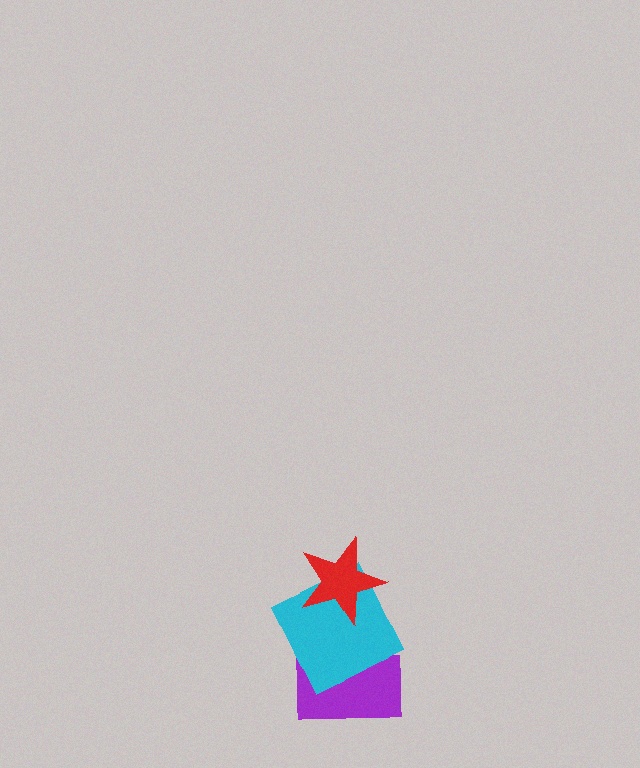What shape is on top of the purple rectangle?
The cyan square is on top of the purple rectangle.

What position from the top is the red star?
The red star is 1st from the top.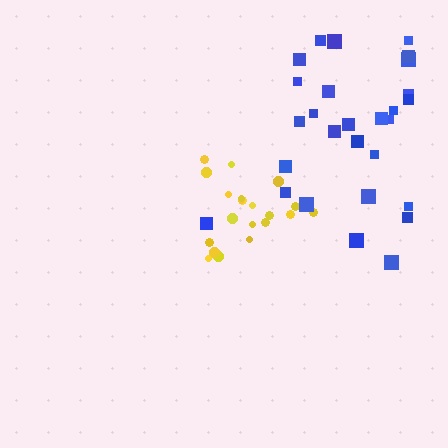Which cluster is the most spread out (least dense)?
Blue.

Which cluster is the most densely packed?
Yellow.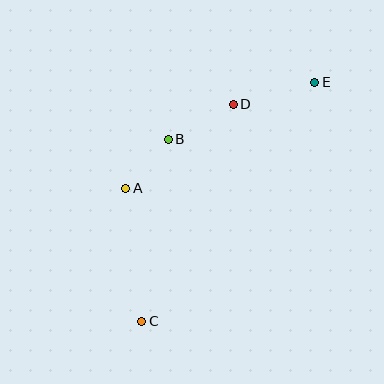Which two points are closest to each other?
Points A and B are closest to each other.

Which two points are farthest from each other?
Points C and E are farthest from each other.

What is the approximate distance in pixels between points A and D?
The distance between A and D is approximately 137 pixels.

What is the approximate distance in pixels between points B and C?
The distance between B and C is approximately 184 pixels.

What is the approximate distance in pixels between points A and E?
The distance between A and E is approximately 217 pixels.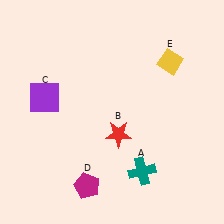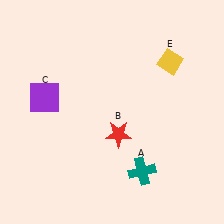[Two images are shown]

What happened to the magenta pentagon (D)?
The magenta pentagon (D) was removed in Image 2. It was in the bottom-left area of Image 1.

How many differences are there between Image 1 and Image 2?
There is 1 difference between the two images.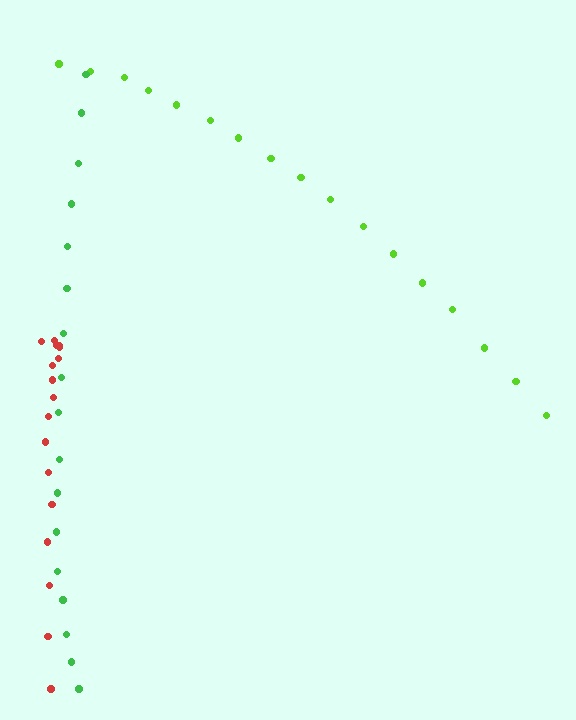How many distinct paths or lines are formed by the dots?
There are 3 distinct paths.